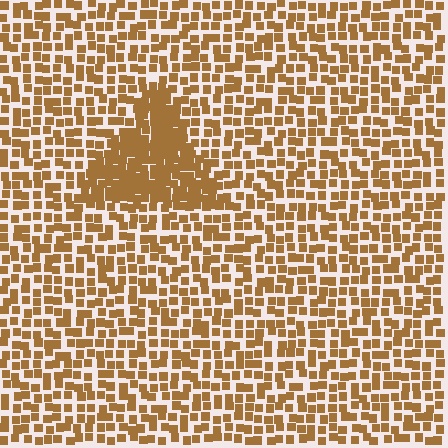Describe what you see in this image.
The image contains small brown elements arranged at two different densities. A triangle-shaped region is visible where the elements are more densely packed than the surrounding area.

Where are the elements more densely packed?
The elements are more densely packed inside the triangle boundary.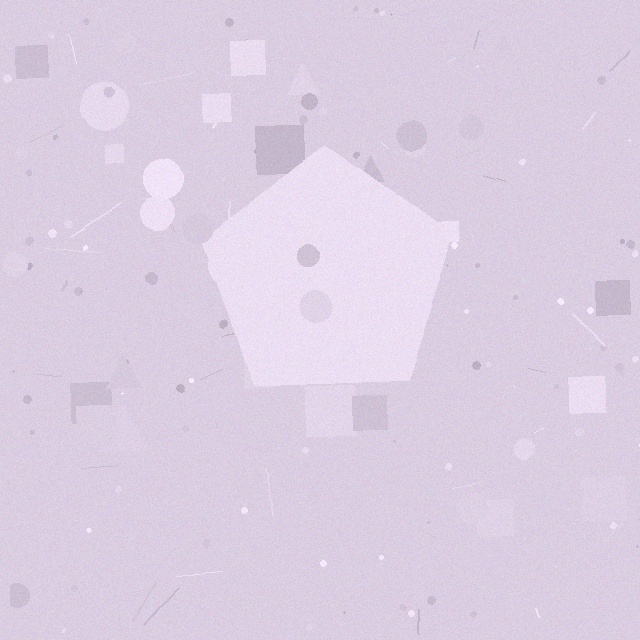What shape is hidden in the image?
A pentagon is hidden in the image.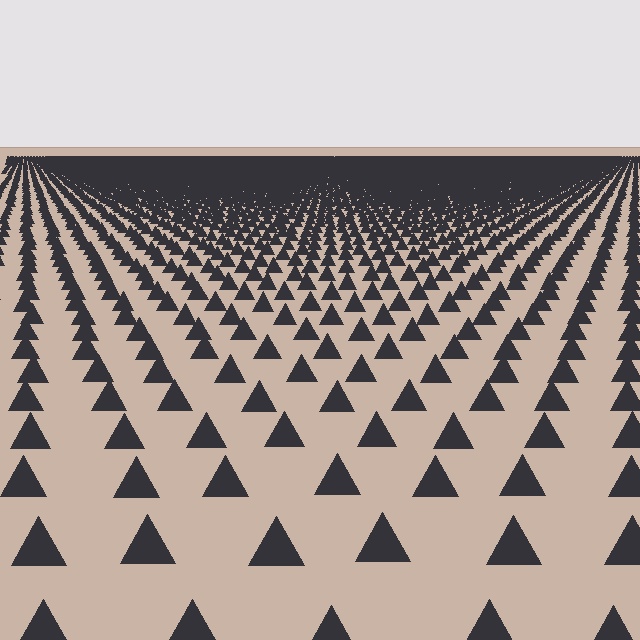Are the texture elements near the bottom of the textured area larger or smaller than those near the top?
Larger. Near the bottom, elements are closer to the viewer and appear at a bigger on-screen size.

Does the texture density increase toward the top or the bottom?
Density increases toward the top.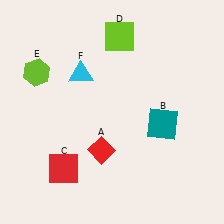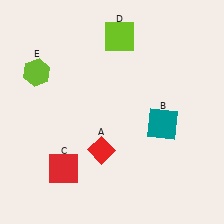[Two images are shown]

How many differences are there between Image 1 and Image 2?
There is 1 difference between the two images.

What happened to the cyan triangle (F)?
The cyan triangle (F) was removed in Image 2. It was in the top-left area of Image 1.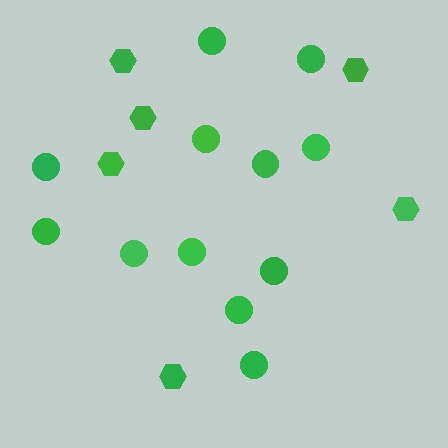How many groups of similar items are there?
There are 2 groups: one group of circles (12) and one group of hexagons (6).